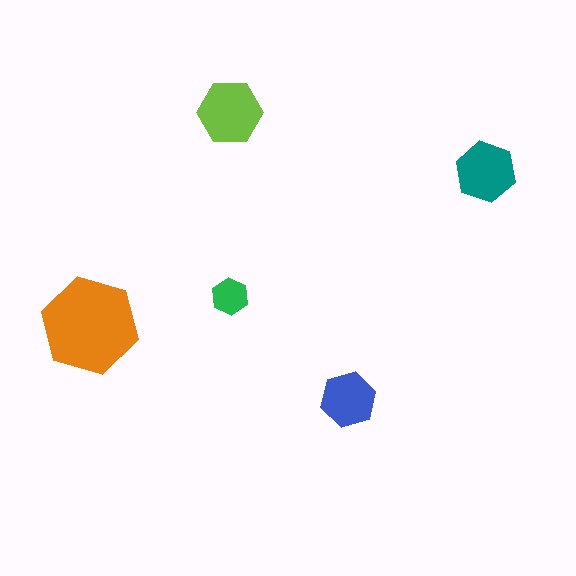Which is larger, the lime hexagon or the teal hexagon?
The lime one.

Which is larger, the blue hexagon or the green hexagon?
The blue one.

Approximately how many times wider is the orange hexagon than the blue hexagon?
About 2 times wider.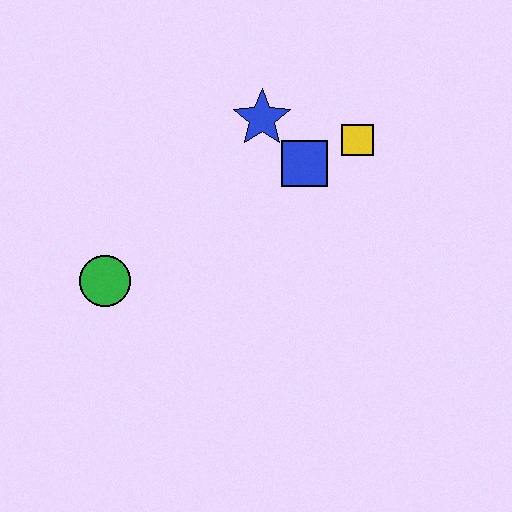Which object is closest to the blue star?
The blue square is closest to the blue star.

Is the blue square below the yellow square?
Yes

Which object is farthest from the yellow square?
The green circle is farthest from the yellow square.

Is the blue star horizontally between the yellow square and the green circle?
Yes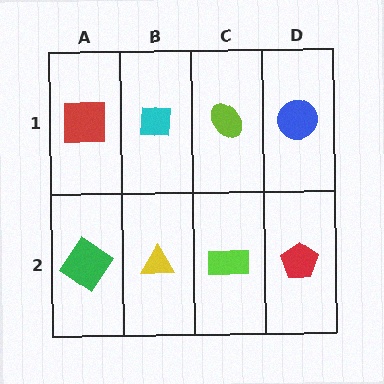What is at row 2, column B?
A yellow triangle.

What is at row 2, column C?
A lime rectangle.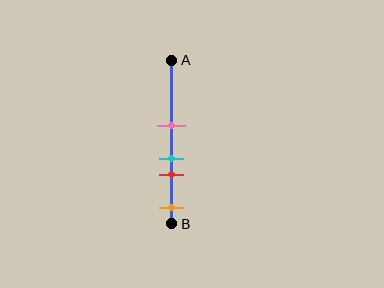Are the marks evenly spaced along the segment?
No, the marks are not evenly spaced.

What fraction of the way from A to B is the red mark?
The red mark is approximately 70% (0.7) of the way from A to B.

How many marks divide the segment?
There are 4 marks dividing the segment.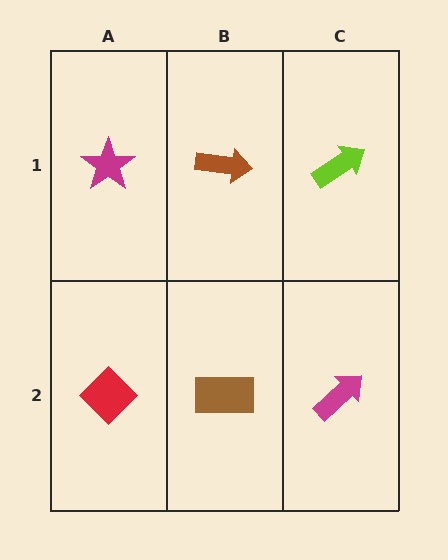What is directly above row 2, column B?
A brown arrow.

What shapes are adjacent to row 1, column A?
A red diamond (row 2, column A), a brown arrow (row 1, column B).